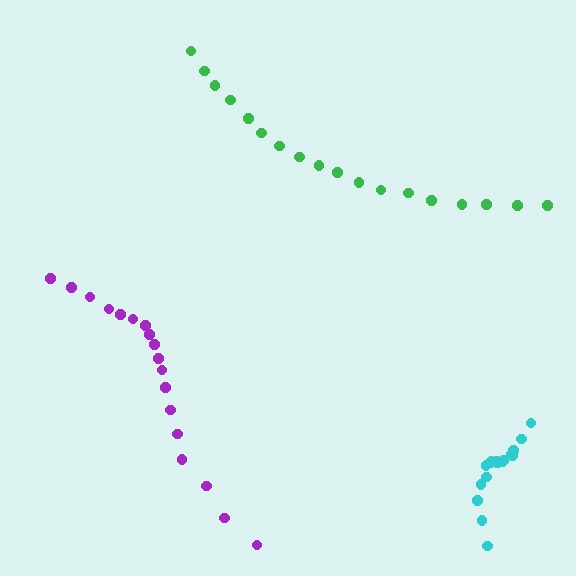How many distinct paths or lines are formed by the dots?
There are 3 distinct paths.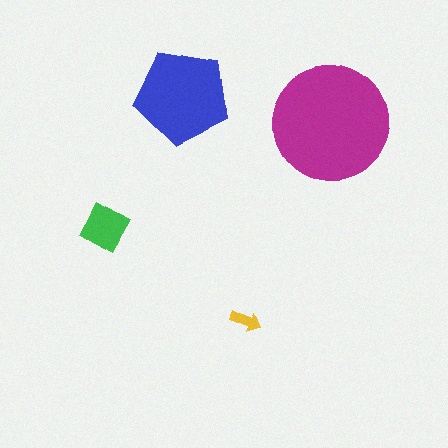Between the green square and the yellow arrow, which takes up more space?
The green square.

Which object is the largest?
The magenta circle.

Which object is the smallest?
The yellow arrow.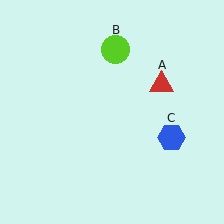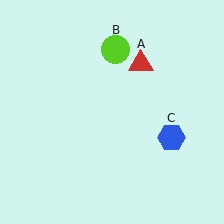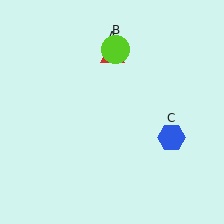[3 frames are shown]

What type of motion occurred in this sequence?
The red triangle (object A) rotated counterclockwise around the center of the scene.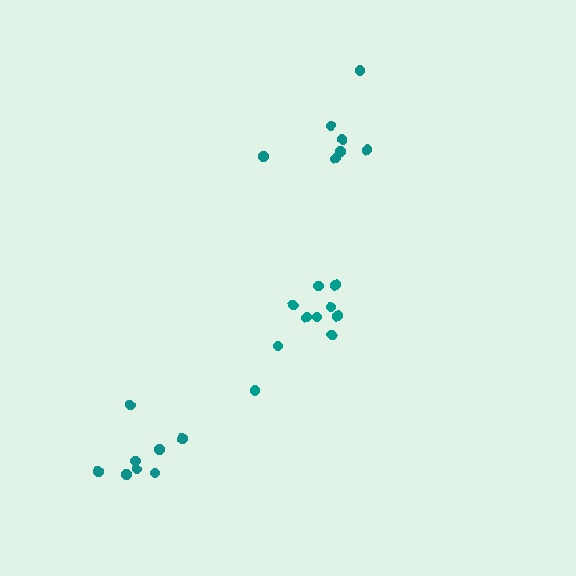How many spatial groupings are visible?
There are 3 spatial groupings.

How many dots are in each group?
Group 1: 7 dots, Group 2: 8 dots, Group 3: 10 dots (25 total).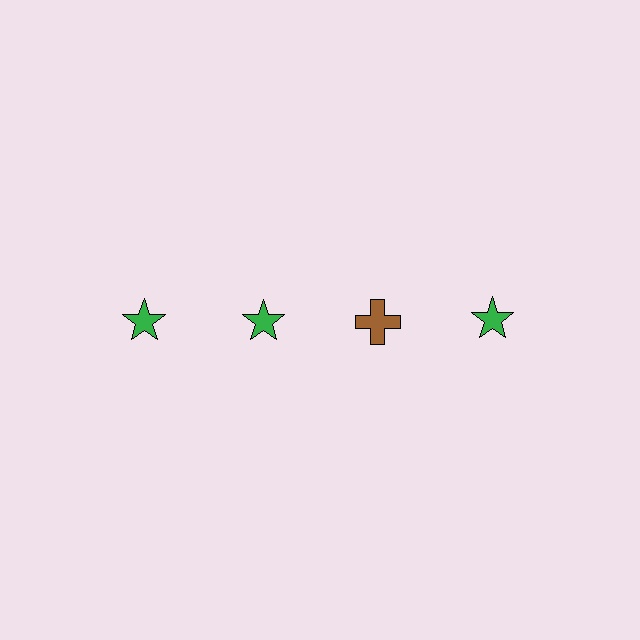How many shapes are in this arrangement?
There are 4 shapes arranged in a grid pattern.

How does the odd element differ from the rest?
It differs in both color (brown instead of green) and shape (cross instead of star).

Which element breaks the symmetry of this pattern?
The brown cross in the top row, center column breaks the symmetry. All other shapes are green stars.